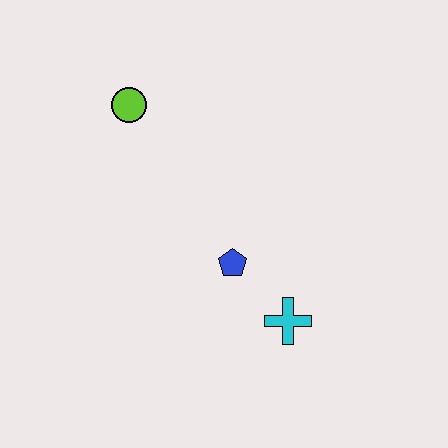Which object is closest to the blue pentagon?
The cyan cross is closest to the blue pentagon.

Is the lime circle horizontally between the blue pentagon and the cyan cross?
No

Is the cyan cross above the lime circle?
No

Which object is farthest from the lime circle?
The cyan cross is farthest from the lime circle.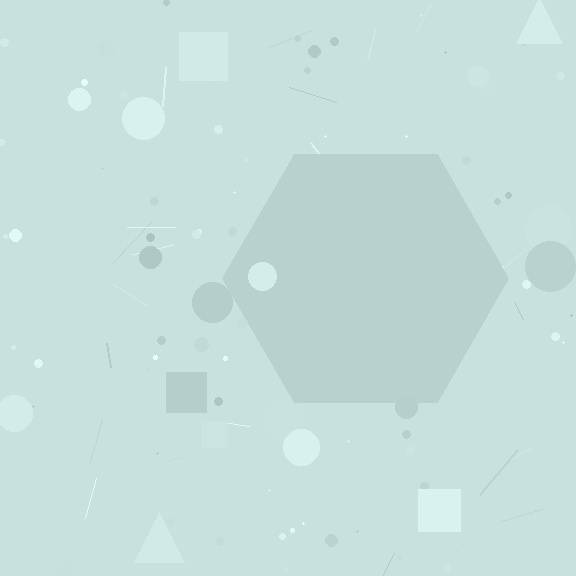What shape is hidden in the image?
A hexagon is hidden in the image.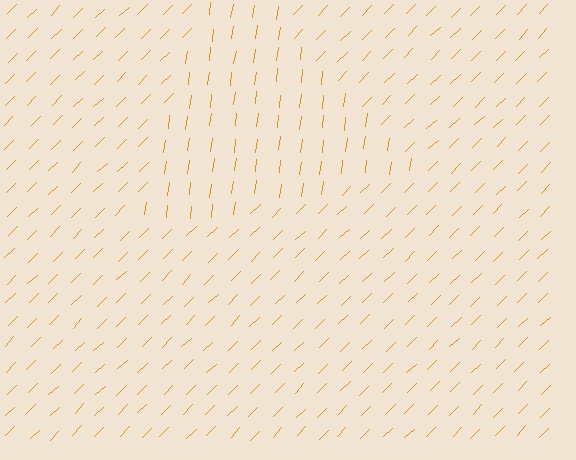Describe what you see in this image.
The image is filled with small orange line segments. A triangle region in the image has lines oriented differently from the surrounding lines, creating a visible texture boundary.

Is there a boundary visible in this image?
Yes, there is a texture boundary formed by a change in line orientation.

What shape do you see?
I see a triangle.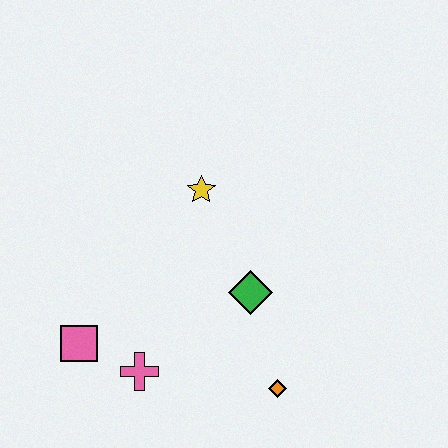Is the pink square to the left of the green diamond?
Yes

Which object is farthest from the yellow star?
The orange diamond is farthest from the yellow star.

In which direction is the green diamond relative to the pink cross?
The green diamond is to the right of the pink cross.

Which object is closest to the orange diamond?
The green diamond is closest to the orange diamond.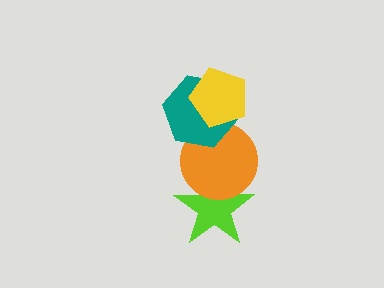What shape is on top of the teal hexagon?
The yellow pentagon is on top of the teal hexagon.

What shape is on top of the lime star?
The orange circle is on top of the lime star.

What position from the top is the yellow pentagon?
The yellow pentagon is 1st from the top.